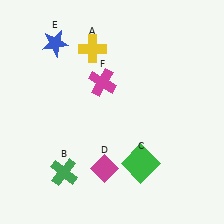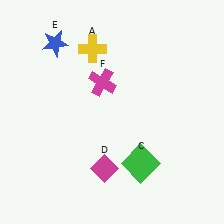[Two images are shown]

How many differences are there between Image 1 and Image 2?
There is 1 difference between the two images.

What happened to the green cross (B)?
The green cross (B) was removed in Image 2. It was in the bottom-left area of Image 1.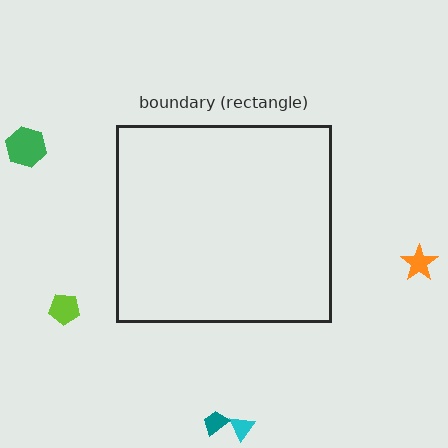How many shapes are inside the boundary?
0 inside, 5 outside.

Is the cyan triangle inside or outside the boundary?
Outside.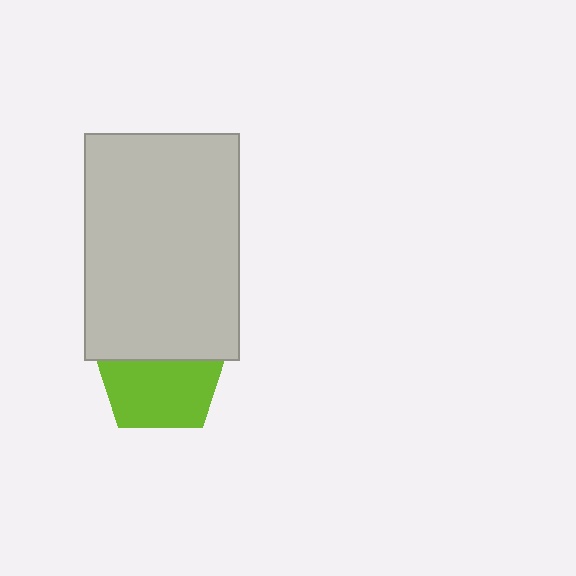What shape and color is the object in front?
The object in front is a light gray rectangle.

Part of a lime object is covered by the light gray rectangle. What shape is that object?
It is a pentagon.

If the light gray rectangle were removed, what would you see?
You would see the complete lime pentagon.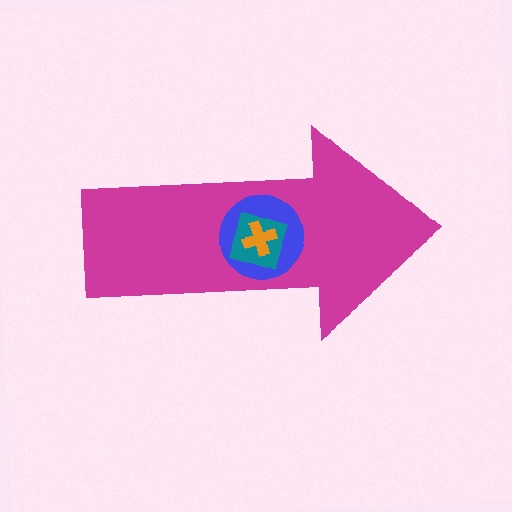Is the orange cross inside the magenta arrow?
Yes.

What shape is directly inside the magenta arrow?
The blue circle.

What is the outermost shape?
The magenta arrow.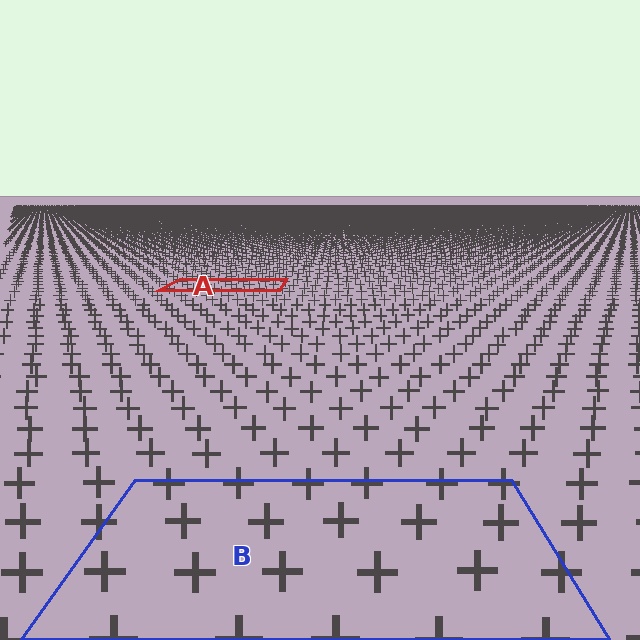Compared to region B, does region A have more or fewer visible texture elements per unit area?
Region A has more texture elements per unit area — they are packed more densely because it is farther away.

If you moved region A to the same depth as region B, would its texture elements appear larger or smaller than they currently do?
They would appear larger. At a closer depth, the same texture elements are projected at a bigger on-screen size.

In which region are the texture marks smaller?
The texture marks are smaller in region A, because it is farther away.